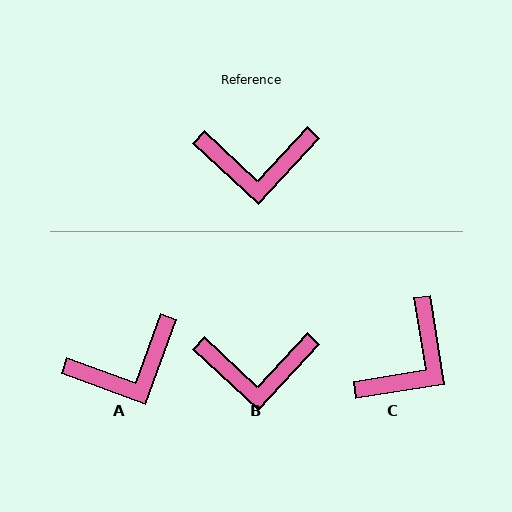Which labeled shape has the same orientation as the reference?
B.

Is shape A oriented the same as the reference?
No, it is off by about 23 degrees.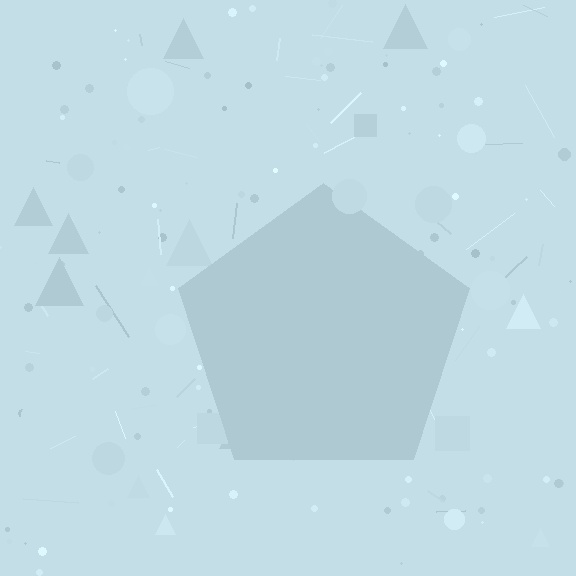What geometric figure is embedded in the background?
A pentagon is embedded in the background.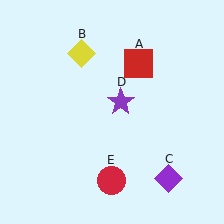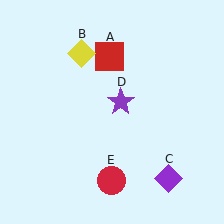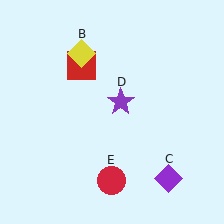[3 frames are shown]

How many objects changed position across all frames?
1 object changed position: red square (object A).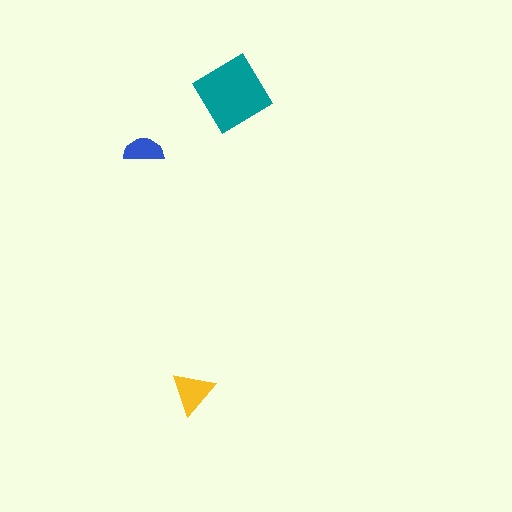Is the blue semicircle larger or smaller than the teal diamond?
Smaller.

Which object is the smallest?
The blue semicircle.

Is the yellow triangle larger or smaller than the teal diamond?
Smaller.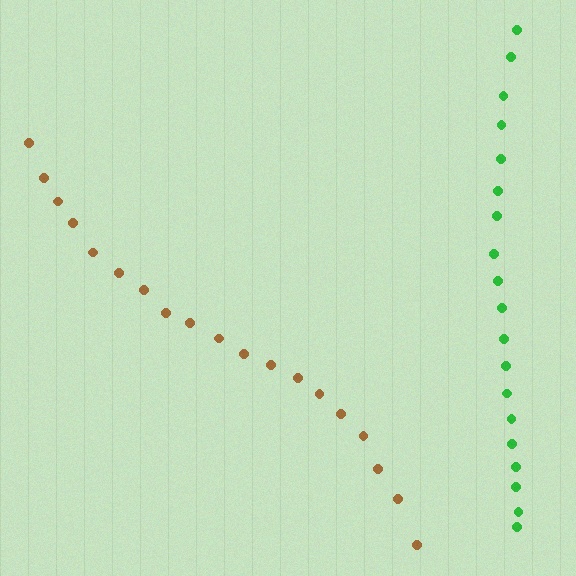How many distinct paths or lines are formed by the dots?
There are 2 distinct paths.